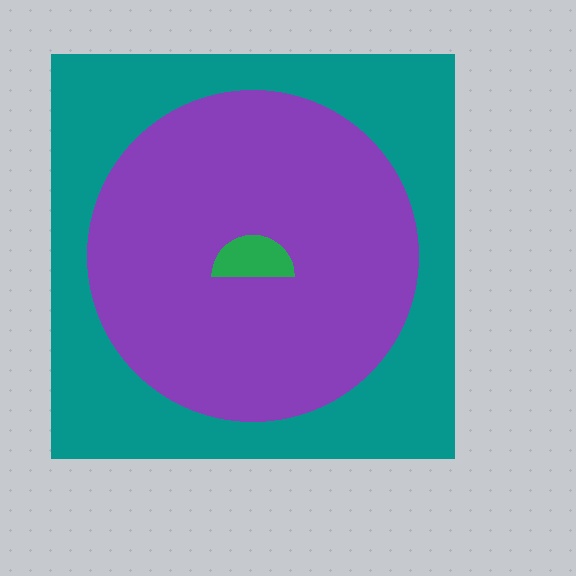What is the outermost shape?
The teal square.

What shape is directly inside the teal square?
The purple circle.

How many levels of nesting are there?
3.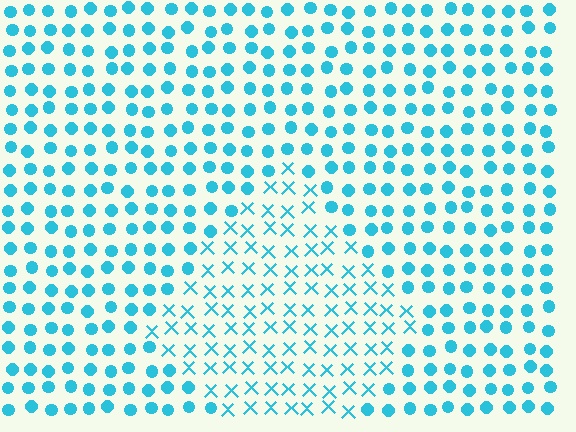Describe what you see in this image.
The image is filled with small cyan elements arranged in a uniform grid. A diamond-shaped region contains X marks, while the surrounding area contains circles. The boundary is defined purely by the change in element shape.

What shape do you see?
I see a diamond.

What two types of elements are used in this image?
The image uses X marks inside the diamond region and circles outside it.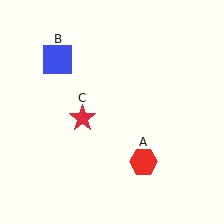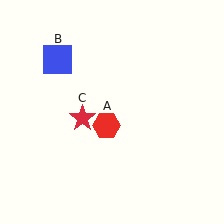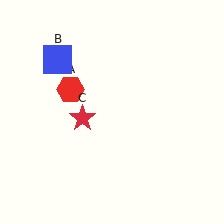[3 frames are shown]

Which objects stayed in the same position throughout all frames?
Blue square (object B) and red star (object C) remained stationary.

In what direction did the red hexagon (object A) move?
The red hexagon (object A) moved up and to the left.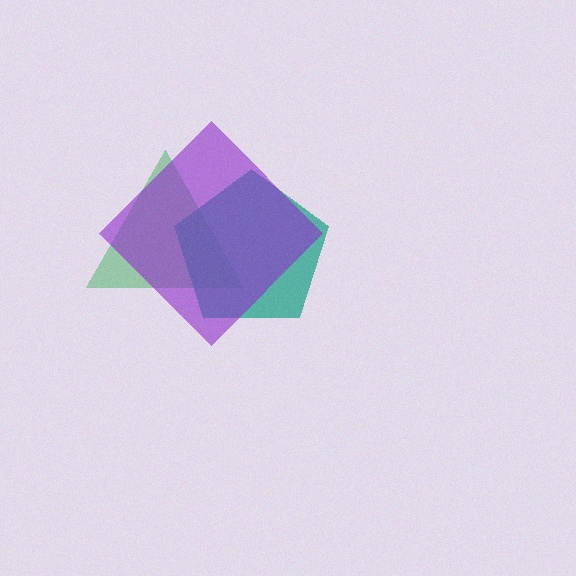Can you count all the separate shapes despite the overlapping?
Yes, there are 3 separate shapes.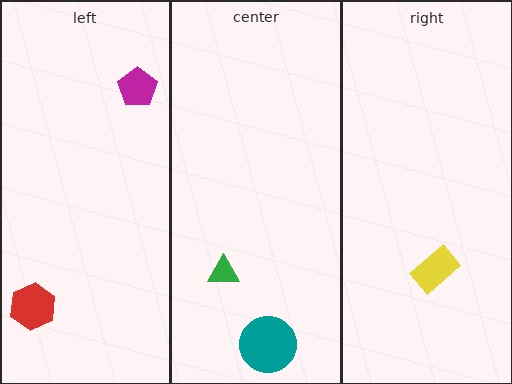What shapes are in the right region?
The yellow rectangle.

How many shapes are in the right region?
1.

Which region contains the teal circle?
The center region.